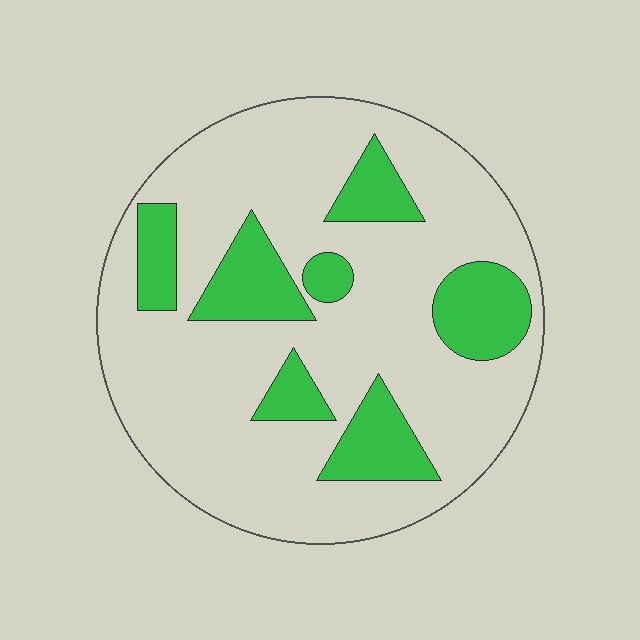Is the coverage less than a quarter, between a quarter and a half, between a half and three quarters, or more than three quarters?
Less than a quarter.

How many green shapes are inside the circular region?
7.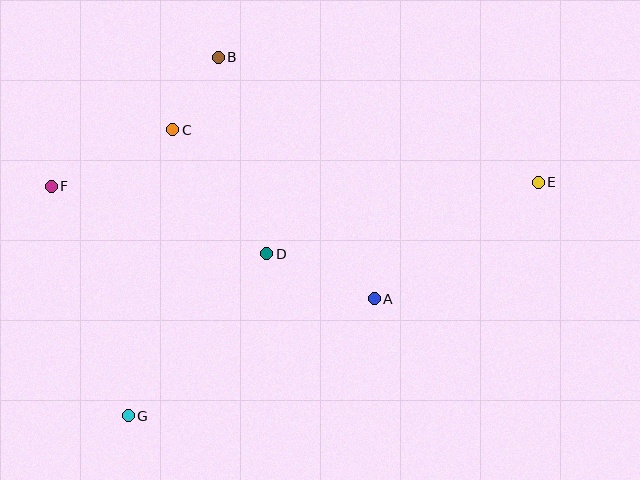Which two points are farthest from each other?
Points E and F are farthest from each other.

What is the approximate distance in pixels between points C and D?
The distance between C and D is approximately 155 pixels.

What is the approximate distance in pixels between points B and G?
The distance between B and G is approximately 370 pixels.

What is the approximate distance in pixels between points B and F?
The distance between B and F is approximately 211 pixels.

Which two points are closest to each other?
Points B and C are closest to each other.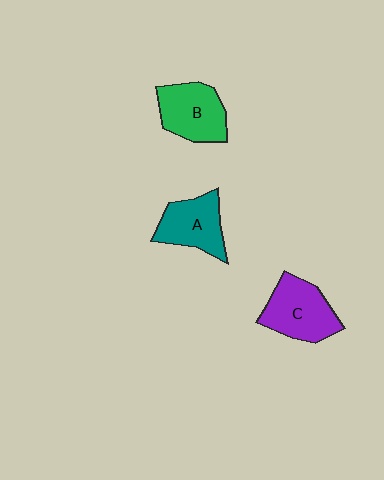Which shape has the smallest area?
Shape A (teal).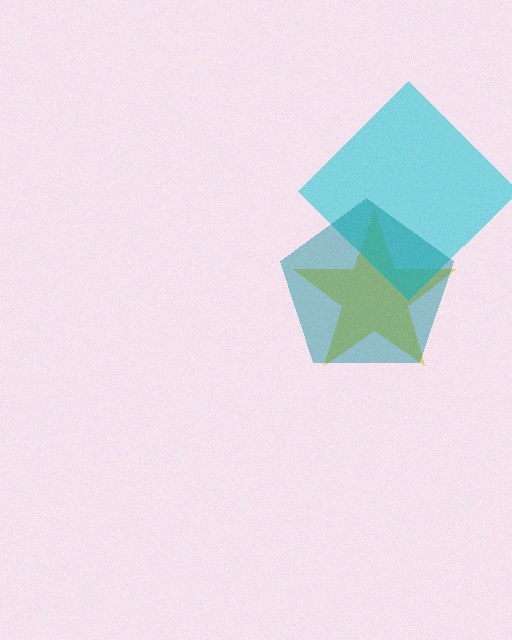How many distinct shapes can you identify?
There are 3 distinct shapes: a yellow star, a cyan diamond, a teal pentagon.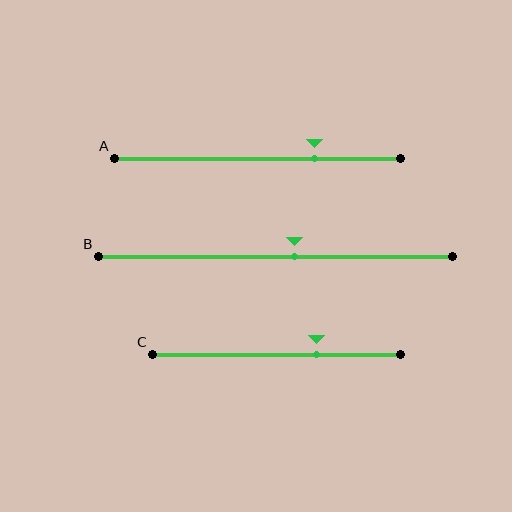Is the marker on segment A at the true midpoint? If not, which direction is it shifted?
No, the marker on segment A is shifted to the right by about 20% of the segment length.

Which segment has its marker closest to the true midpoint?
Segment B has its marker closest to the true midpoint.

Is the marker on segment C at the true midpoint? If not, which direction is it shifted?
No, the marker on segment C is shifted to the right by about 16% of the segment length.